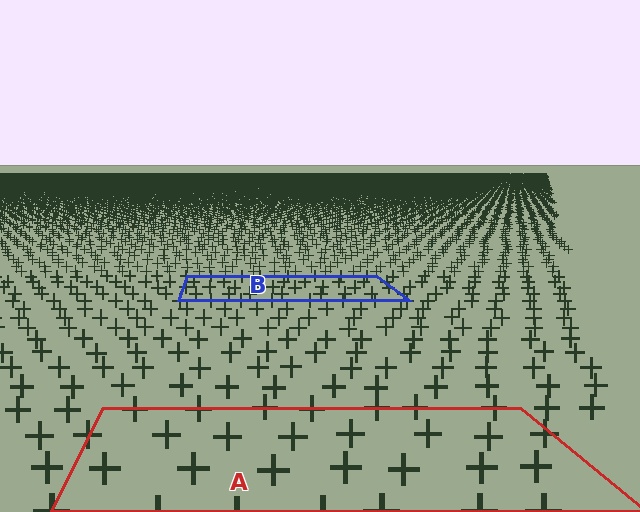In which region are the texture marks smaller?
The texture marks are smaller in region B, because it is farther away.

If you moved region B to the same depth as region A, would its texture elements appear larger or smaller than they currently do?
They would appear larger. At a closer depth, the same texture elements are projected at a bigger on-screen size.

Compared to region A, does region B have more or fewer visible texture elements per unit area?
Region B has more texture elements per unit area — they are packed more densely because it is farther away.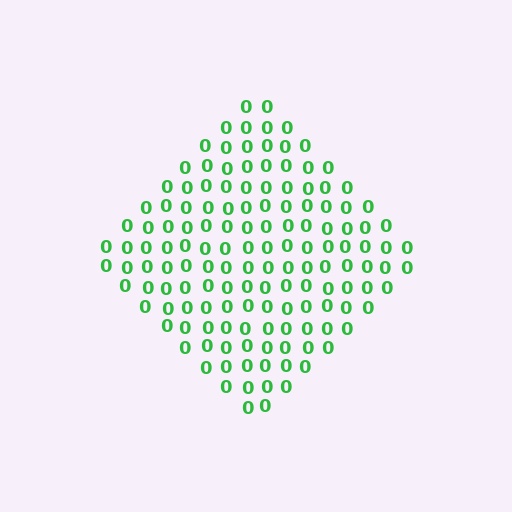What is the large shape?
The large shape is a diamond.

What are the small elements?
The small elements are digit 0's.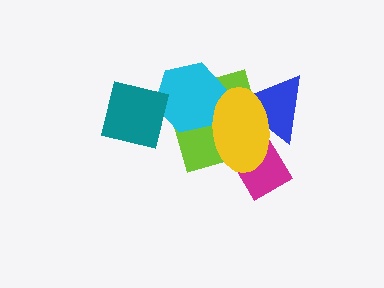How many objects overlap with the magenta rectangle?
3 objects overlap with the magenta rectangle.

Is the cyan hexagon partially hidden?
Yes, it is partially covered by another shape.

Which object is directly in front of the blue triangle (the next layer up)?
The lime square is directly in front of the blue triangle.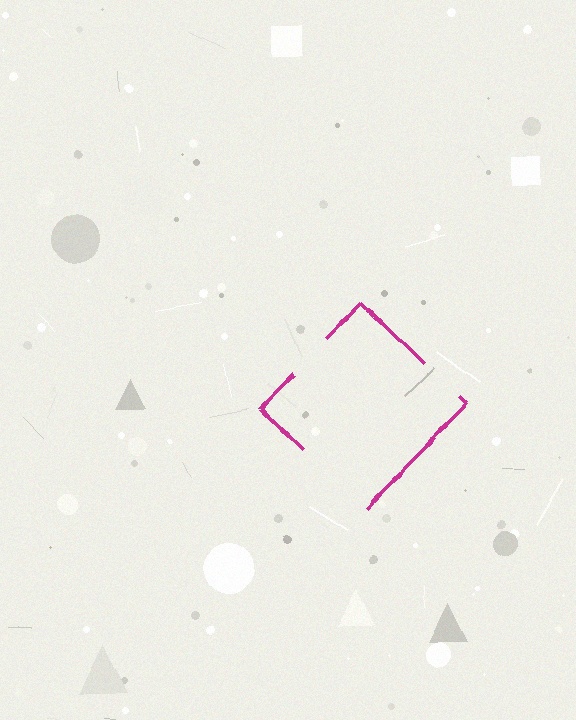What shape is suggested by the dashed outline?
The dashed outline suggests a diamond.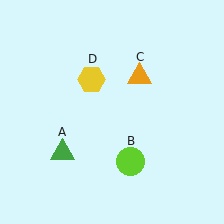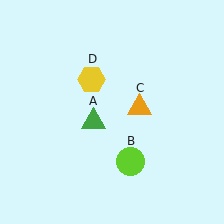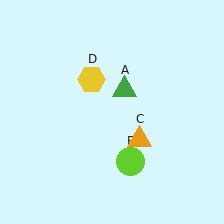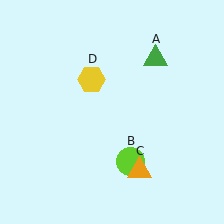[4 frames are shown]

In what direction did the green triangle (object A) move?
The green triangle (object A) moved up and to the right.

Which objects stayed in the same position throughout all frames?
Lime circle (object B) and yellow hexagon (object D) remained stationary.